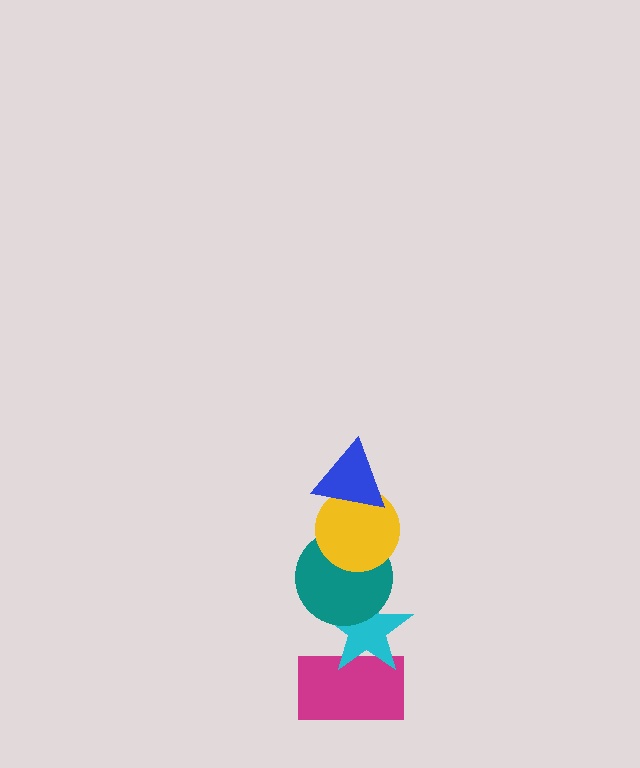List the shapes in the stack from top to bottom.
From top to bottom: the blue triangle, the yellow circle, the teal circle, the cyan star, the magenta rectangle.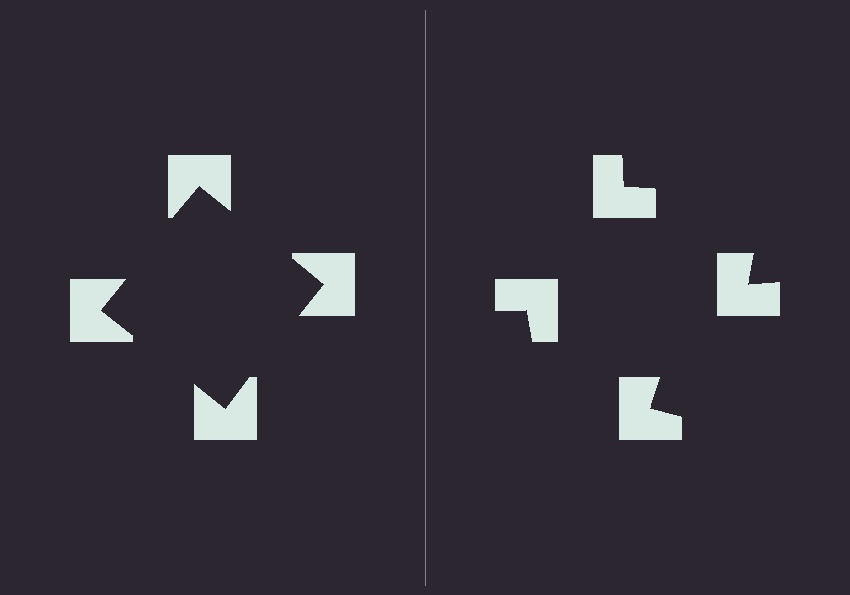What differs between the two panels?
The notched squares are positioned identically on both sides; only the wedge orientations differ. On the left they align to a square; on the right they are misaligned.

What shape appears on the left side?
An illusory square.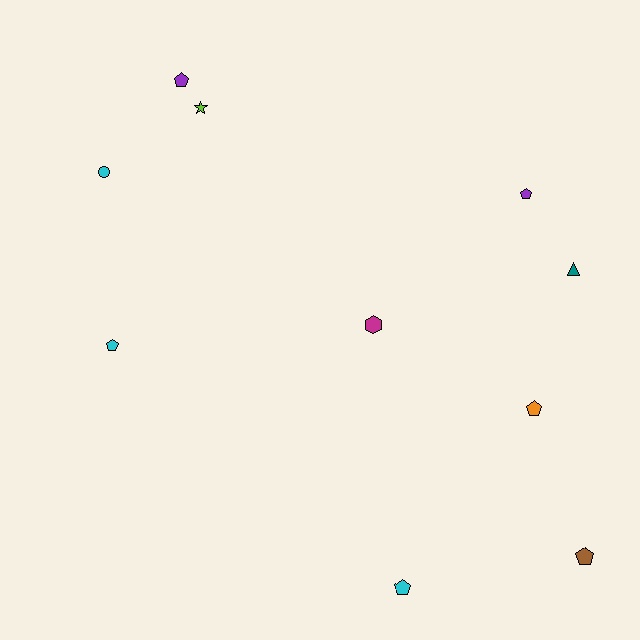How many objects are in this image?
There are 10 objects.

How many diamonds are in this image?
There are no diamonds.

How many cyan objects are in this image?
There are 3 cyan objects.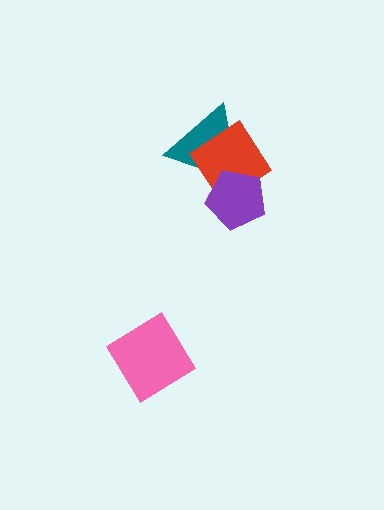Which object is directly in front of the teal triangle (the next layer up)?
The red diamond is directly in front of the teal triangle.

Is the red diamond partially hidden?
Yes, it is partially covered by another shape.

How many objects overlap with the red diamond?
2 objects overlap with the red diamond.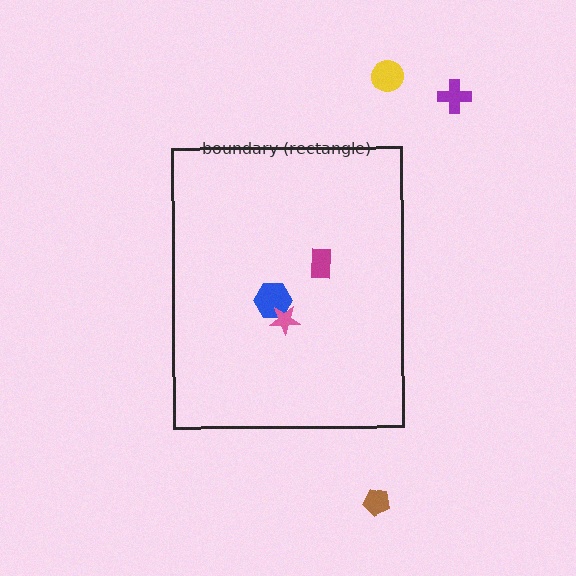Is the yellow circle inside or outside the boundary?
Outside.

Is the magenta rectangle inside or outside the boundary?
Inside.